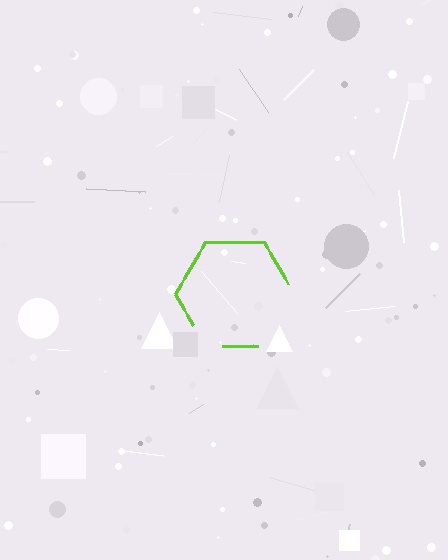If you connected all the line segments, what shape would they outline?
They would outline a hexagon.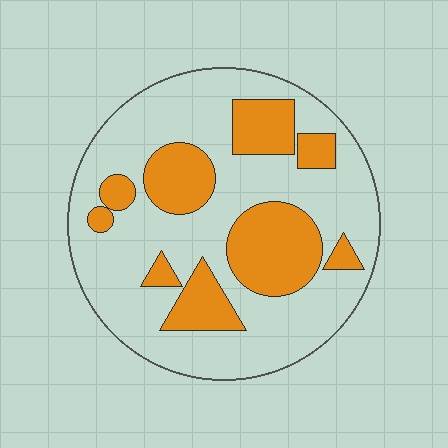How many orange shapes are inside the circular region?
9.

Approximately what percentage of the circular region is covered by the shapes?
Approximately 30%.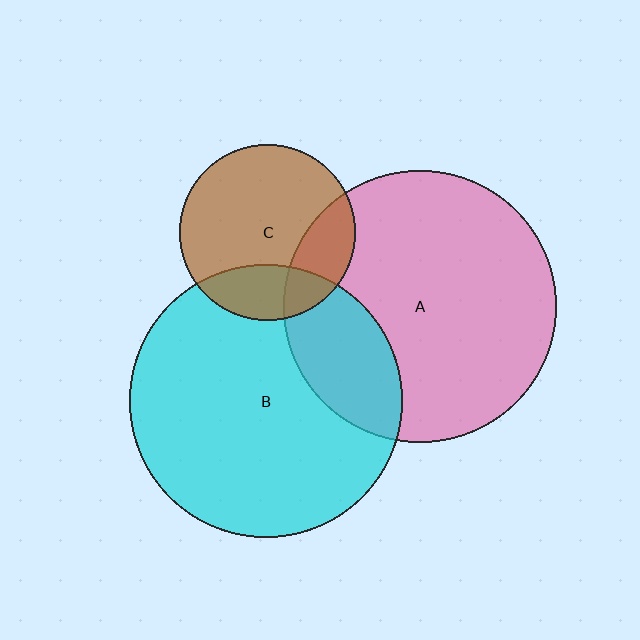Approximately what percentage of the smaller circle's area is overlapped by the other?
Approximately 20%.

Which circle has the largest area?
Circle B (cyan).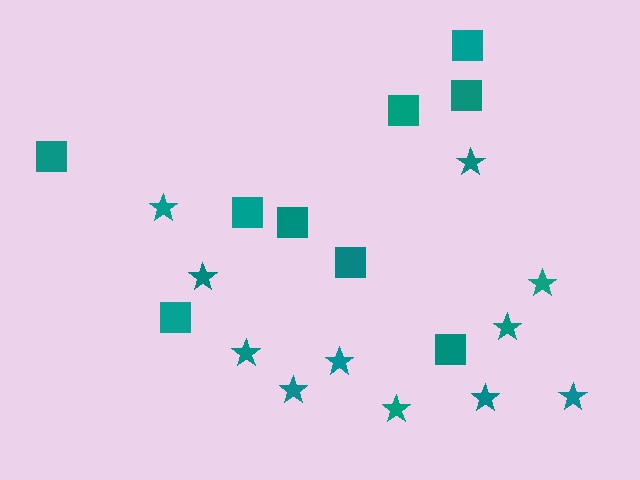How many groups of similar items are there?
There are 2 groups: one group of stars (11) and one group of squares (9).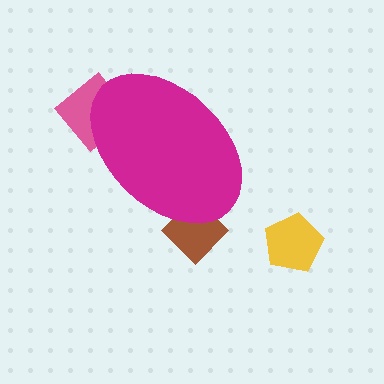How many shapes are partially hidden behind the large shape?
2 shapes are partially hidden.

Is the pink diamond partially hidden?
Yes, the pink diamond is partially hidden behind the magenta ellipse.